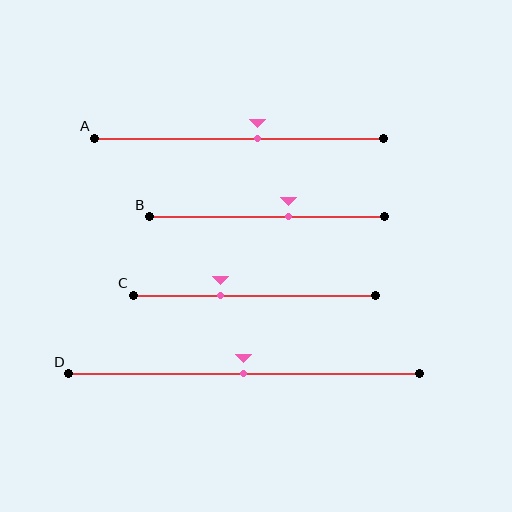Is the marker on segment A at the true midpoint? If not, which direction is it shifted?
No, the marker on segment A is shifted to the right by about 7% of the segment length.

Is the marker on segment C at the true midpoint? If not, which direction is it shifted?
No, the marker on segment C is shifted to the left by about 14% of the segment length.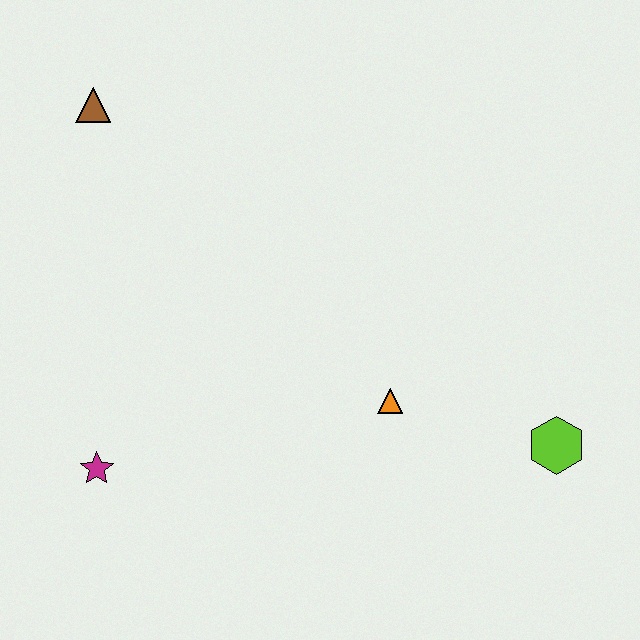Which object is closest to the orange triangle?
The lime hexagon is closest to the orange triangle.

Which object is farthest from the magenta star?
The lime hexagon is farthest from the magenta star.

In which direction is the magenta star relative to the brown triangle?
The magenta star is below the brown triangle.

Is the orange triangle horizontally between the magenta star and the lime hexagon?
Yes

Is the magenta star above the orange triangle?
No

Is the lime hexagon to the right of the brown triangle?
Yes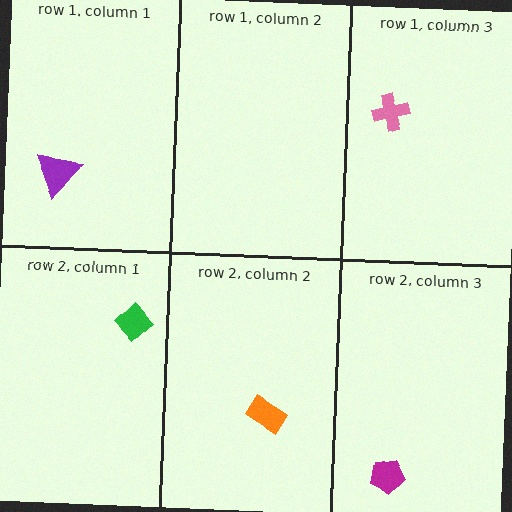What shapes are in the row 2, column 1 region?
The green diamond.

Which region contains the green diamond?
The row 2, column 1 region.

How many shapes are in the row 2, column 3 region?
1.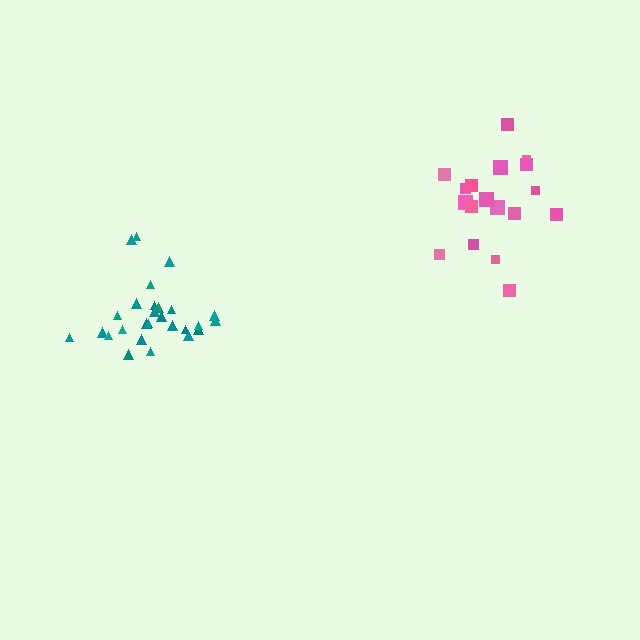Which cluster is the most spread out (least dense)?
Pink.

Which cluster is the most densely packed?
Teal.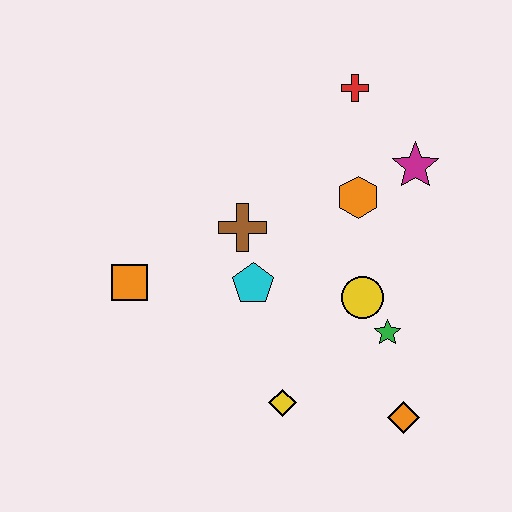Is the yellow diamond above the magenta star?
No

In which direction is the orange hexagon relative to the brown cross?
The orange hexagon is to the right of the brown cross.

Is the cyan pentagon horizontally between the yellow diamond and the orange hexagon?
No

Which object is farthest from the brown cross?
The orange diamond is farthest from the brown cross.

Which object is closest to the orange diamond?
The green star is closest to the orange diamond.